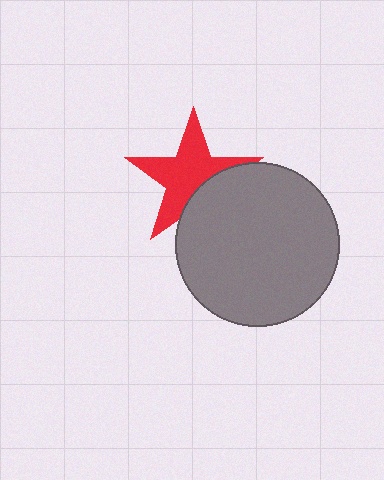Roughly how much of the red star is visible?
Most of it is visible (roughly 69%).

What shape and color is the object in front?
The object in front is a gray circle.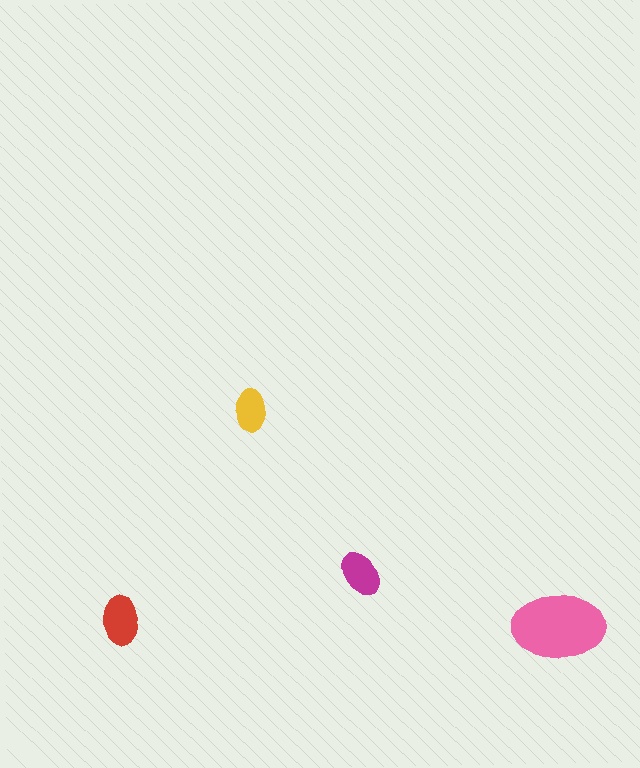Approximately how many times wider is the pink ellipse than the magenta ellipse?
About 2 times wider.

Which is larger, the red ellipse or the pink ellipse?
The pink one.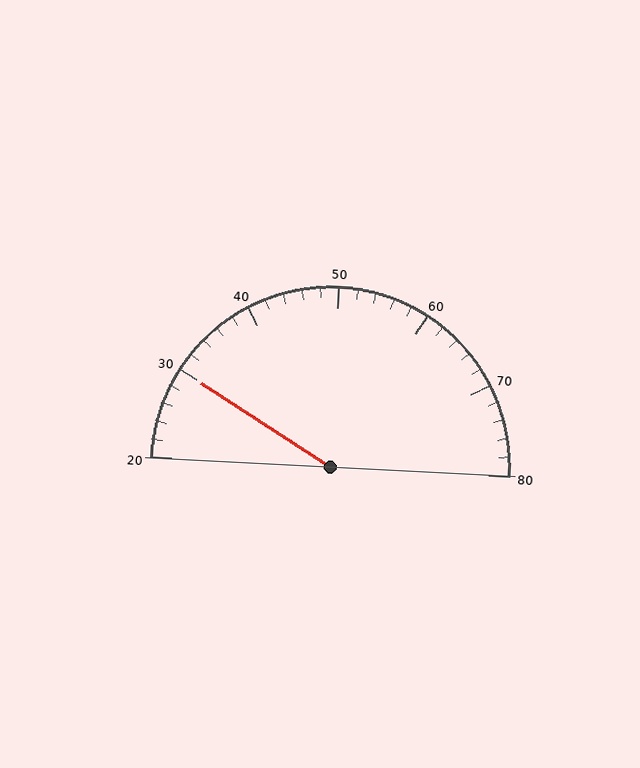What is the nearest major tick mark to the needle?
The nearest major tick mark is 30.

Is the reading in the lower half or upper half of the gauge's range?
The reading is in the lower half of the range (20 to 80).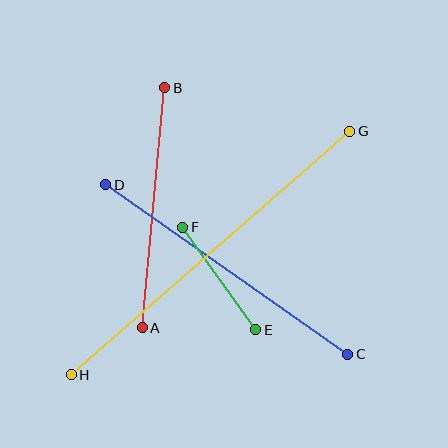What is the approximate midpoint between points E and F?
The midpoint is at approximately (219, 278) pixels.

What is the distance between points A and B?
The distance is approximately 241 pixels.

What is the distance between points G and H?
The distance is approximately 370 pixels.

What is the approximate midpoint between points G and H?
The midpoint is at approximately (211, 253) pixels.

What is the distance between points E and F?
The distance is approximately 126 pixels.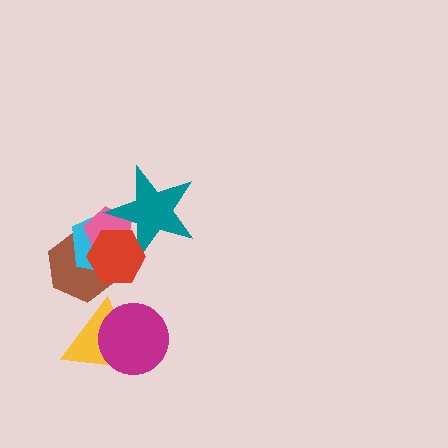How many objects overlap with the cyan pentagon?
4 objects overlap with the cyan pentagon.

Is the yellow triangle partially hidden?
Yes, it is partially covered by another shape.